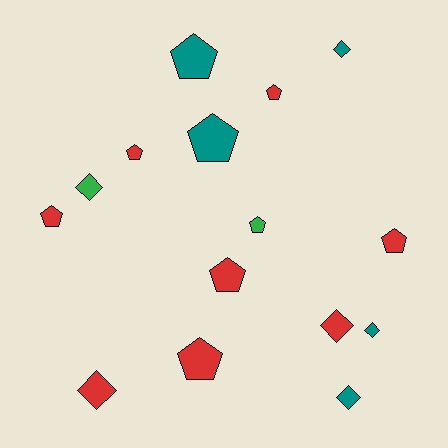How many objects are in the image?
There are 15 objects.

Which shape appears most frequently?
Pentagon, with 9 objects.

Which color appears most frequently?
Red, with 8 objects.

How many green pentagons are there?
There is 1 green pentagon.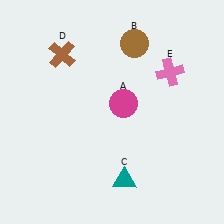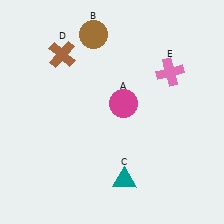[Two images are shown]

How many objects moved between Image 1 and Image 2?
1 object moved between the two images.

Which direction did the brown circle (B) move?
The brown circle (B) moved left.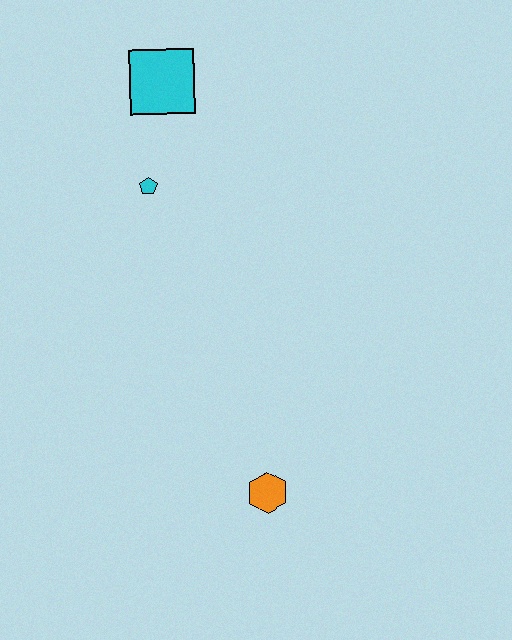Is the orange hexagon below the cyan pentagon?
Yes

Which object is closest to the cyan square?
The cyan pentagon is closest to the cyan square.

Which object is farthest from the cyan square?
The orange hexagon is farthest from the cyan square.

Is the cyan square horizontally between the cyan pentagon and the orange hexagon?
Yes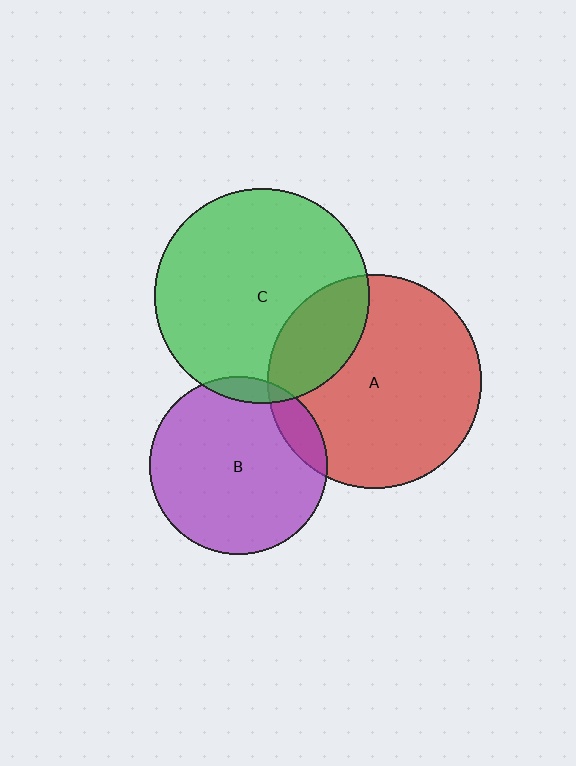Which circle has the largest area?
Circle C (green).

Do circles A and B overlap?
Yes.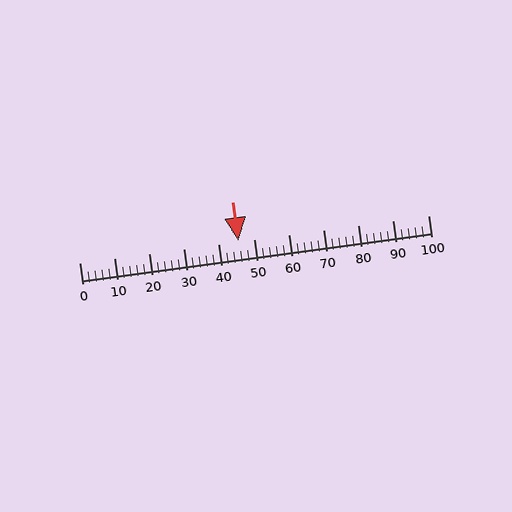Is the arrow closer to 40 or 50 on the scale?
The arrow is closer to 50.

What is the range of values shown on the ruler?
The ruler shows values from 0 to 100.